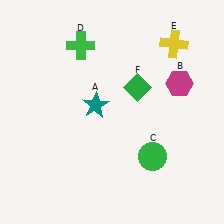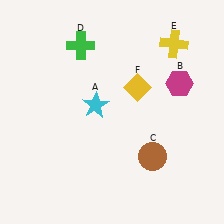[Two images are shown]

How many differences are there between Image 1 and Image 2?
There are 3 differences between the two images.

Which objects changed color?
A changed from teal to cyan. C changed from green to brown. F changed from green to yellow.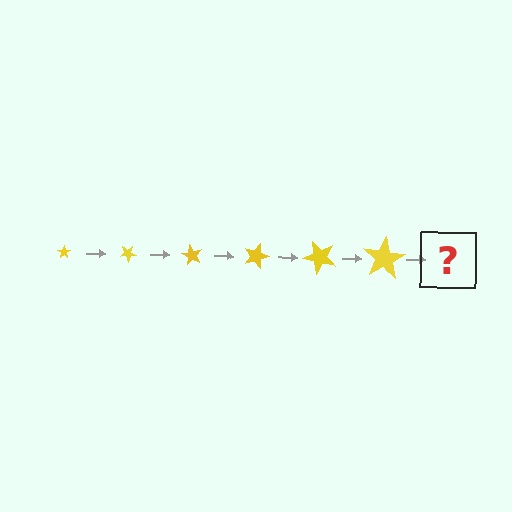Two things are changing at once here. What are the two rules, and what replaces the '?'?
The two rules are that the star grows larger each step and it rotates 30 degrees each step. The '?' should be a star, larger than the previous one and rotated 180 degrees from the start.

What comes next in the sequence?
The next element should be a star, larger than the previous one and rotated 180 degrees from the start.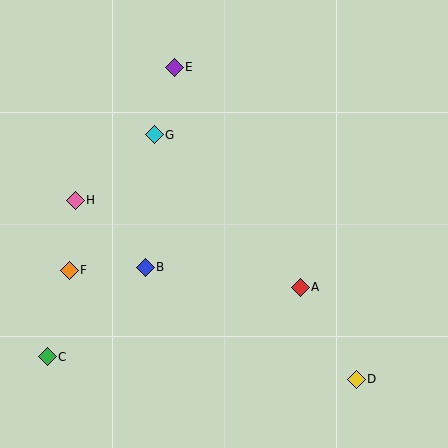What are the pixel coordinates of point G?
Point G is at (154, 135).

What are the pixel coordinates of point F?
Point F is at (69, 270).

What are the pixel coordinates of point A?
Point A is at (300, 287).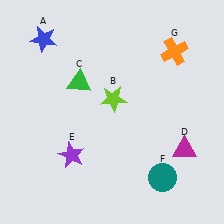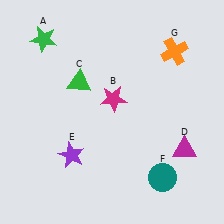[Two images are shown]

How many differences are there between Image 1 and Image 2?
There are 2 differences between the two images.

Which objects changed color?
A changed from blue to green. B changed from lime to magenta.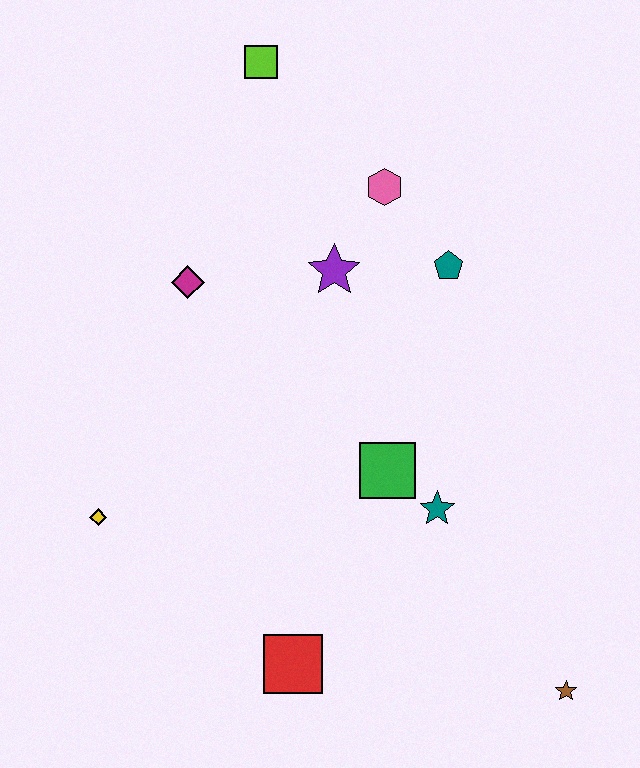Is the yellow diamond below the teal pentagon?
Yes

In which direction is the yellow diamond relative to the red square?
The yellow diamond is to the left of the red square.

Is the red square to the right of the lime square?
Yes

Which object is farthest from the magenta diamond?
The brown star is farthest from the magenta diamond.